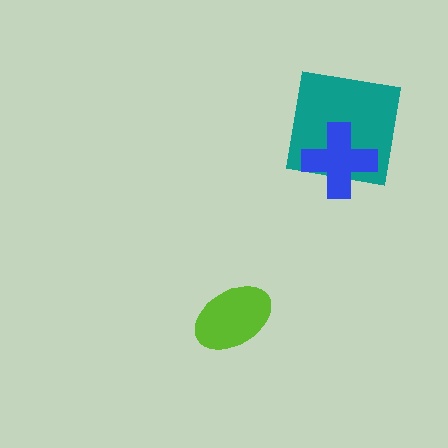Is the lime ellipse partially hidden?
No, no other shape covers it.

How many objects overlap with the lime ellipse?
0 objects overlap with the lime ellipse.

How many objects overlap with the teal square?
1 object overlaps with the teal square.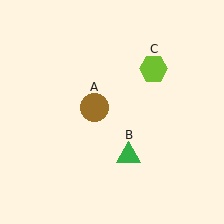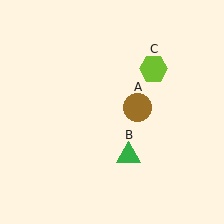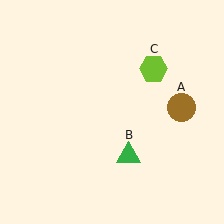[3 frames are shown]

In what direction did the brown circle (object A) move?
The brown circle (object A) moved right.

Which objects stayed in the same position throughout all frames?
Green triangle (object B) and lime hexagon (object C) remained stationary.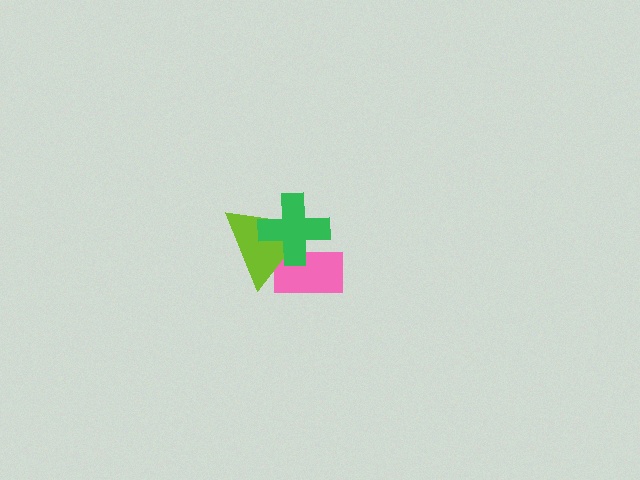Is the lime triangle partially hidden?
Yes, it is partially covered by another shape.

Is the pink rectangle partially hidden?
Yes, it is partially covered by another shape.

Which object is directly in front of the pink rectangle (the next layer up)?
The lime triangle is directly in front of the pink rectangle.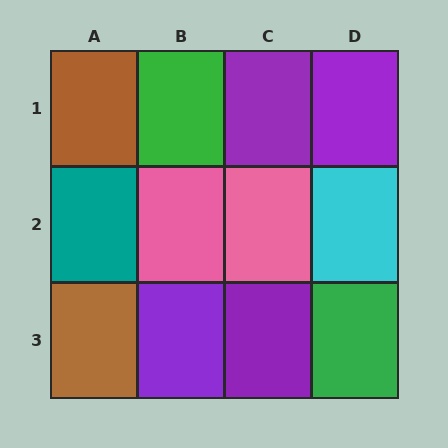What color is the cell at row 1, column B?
Green.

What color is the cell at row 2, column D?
Cyan.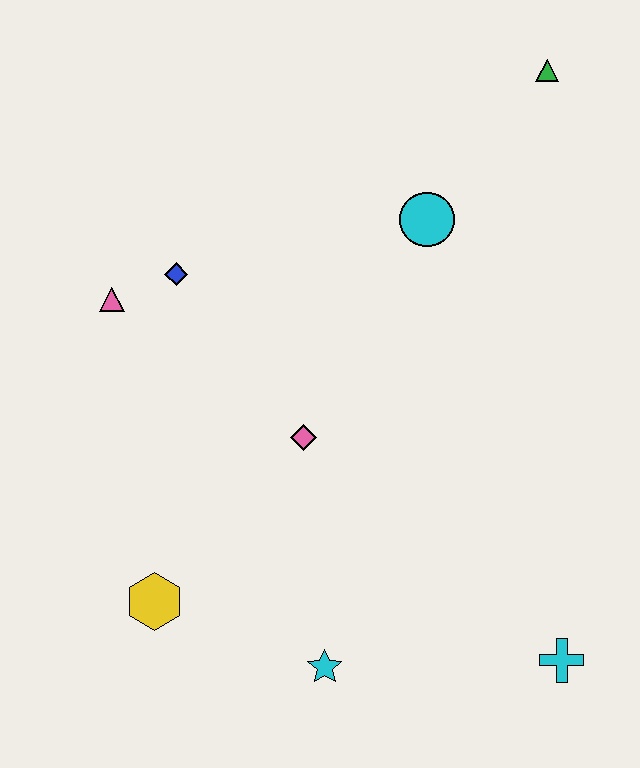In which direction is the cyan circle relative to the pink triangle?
The cyan circle is to the right of the pink triangle.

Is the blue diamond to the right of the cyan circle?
No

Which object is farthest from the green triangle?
The yellow hexagon is farthest from the green triangle.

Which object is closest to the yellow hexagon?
The cyan star is closest to the yellow hexagon.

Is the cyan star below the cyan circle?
Yes